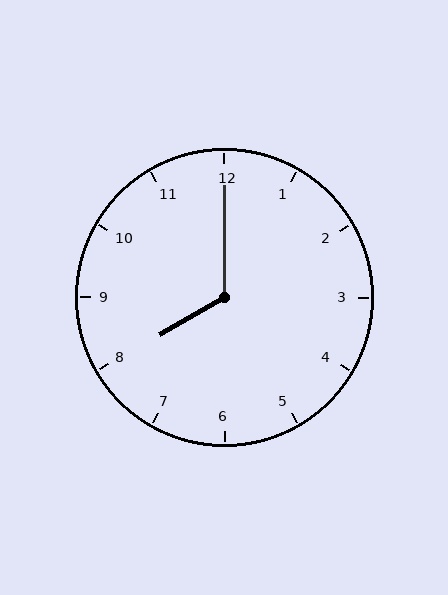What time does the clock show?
8:00.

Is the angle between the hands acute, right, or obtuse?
It is obtuse.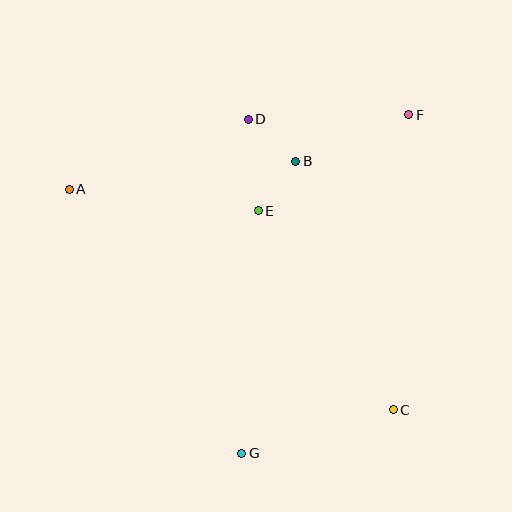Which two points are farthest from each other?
Points A and C are farthest from each other.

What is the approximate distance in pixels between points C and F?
The distance between C and F is approximately 295 pixels.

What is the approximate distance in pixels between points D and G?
The distance between D and G is approximately 334 pixels.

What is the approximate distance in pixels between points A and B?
The distance between A and B is approximately 228 pixels.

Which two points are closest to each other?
Points B and E are closest to each other.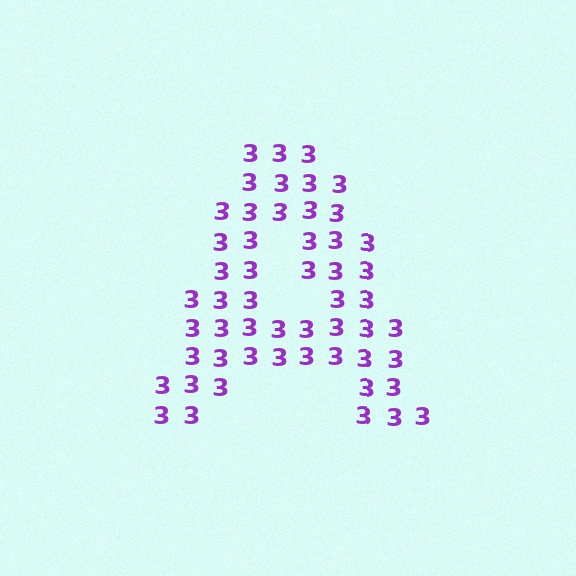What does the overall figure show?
The overall figure shows the letter A.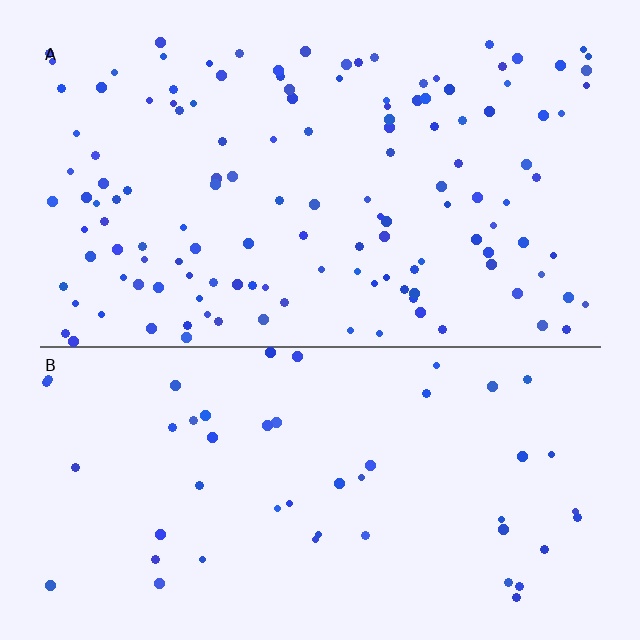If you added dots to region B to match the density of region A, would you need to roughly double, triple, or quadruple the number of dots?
Approximately triple.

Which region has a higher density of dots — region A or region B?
A (the top).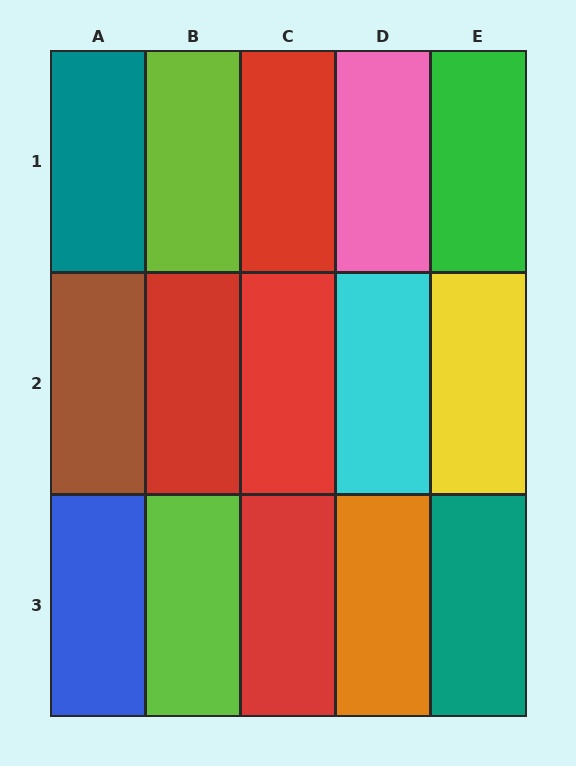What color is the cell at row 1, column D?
Pink.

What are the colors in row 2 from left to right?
Brown, red, red, cyan, yellow.